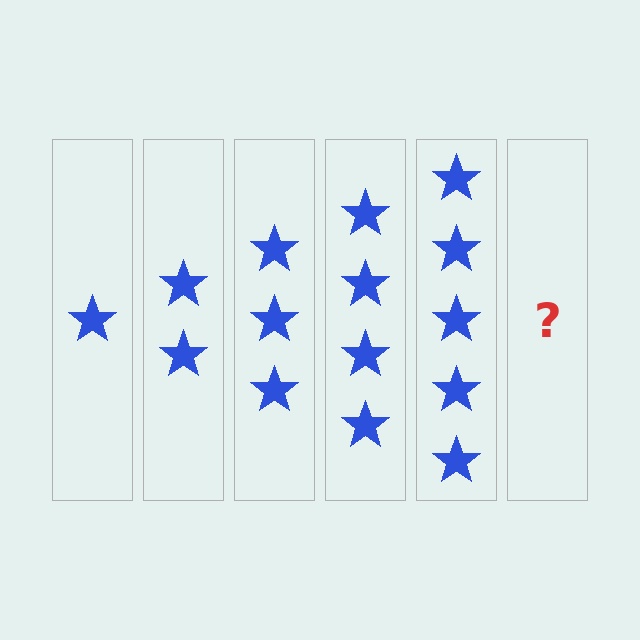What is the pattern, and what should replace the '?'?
The pattern is that each step adds one more star. The '?' should be 6 stars.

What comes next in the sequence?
The next element should be 6 stars.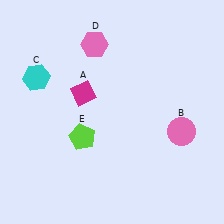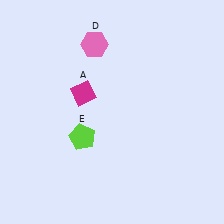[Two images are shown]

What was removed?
The pink circle (B), the cyan hexagon (C) were removed in Image 2.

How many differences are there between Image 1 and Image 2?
There are 2 differences between the two images.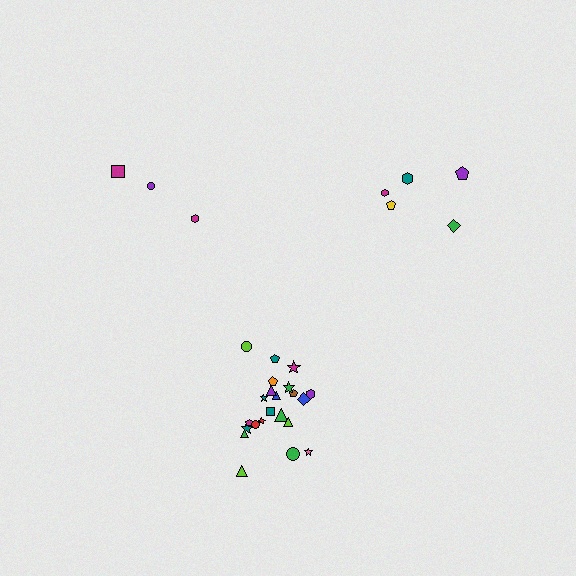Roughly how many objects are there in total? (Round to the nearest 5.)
Roughly 30 objects in total.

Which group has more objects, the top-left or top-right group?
The top-right group.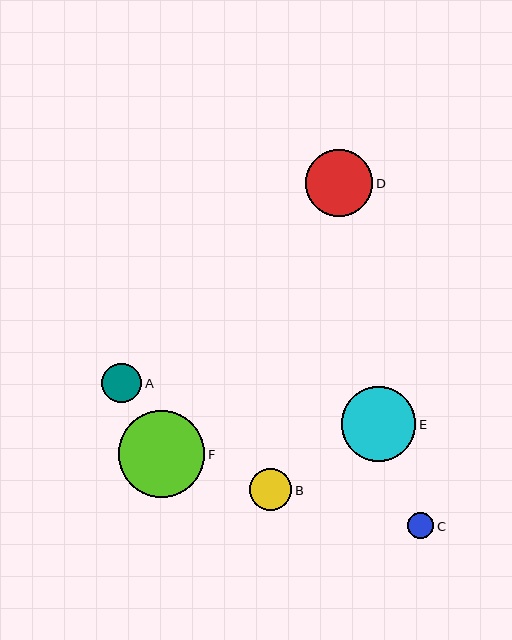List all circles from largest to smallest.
From largest to smallest: F, E, D, B, A, C.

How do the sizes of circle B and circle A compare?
Circle B and circle A are approximately the same size.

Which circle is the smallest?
Circle C is the smallest with a size of approximately 26 pixels.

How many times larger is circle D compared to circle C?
Circle D is approximately 2.6 times the size of circle C.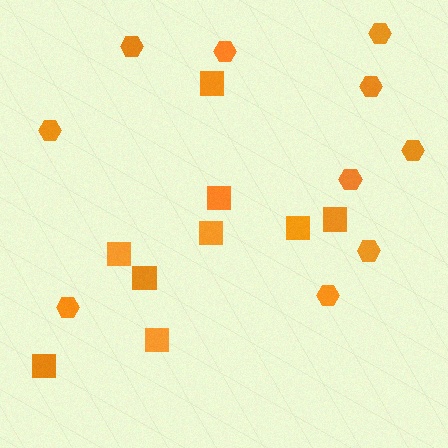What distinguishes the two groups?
There are 2 groups: one group of squares (9) and one group of hexagons (10).